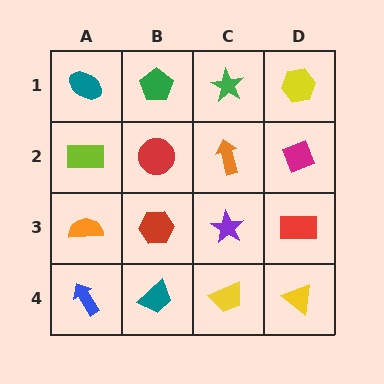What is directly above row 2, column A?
A teal ellipse.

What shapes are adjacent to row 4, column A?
An orange semicircle (row 3, column A), a teal trapezoid (row 4, column B).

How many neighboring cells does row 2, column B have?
4.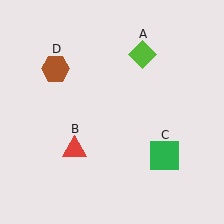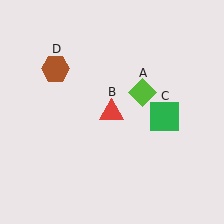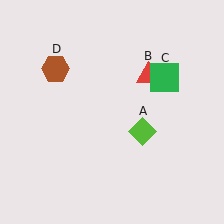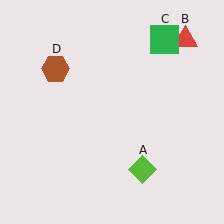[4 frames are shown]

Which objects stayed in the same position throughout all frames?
Brown hexagon (object D) remained stationary.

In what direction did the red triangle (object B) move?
The red triangle (object B) moved up and to the right.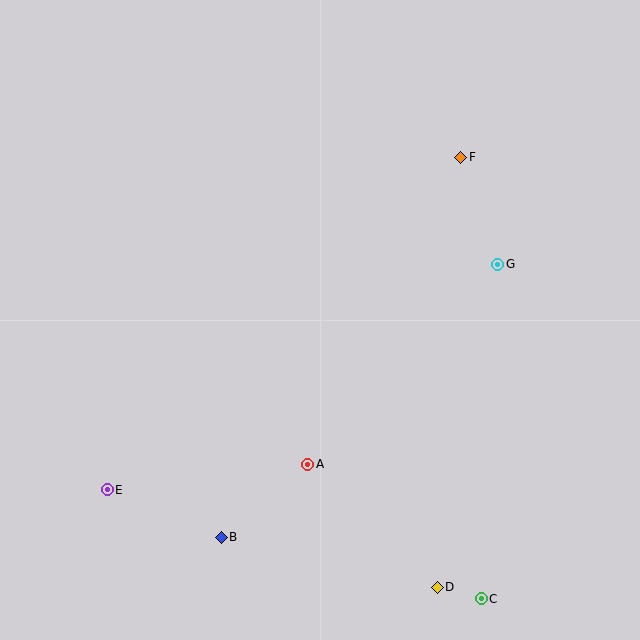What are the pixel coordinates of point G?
Point G is at (498, 264).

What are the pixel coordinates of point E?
Point E is at (107, 489).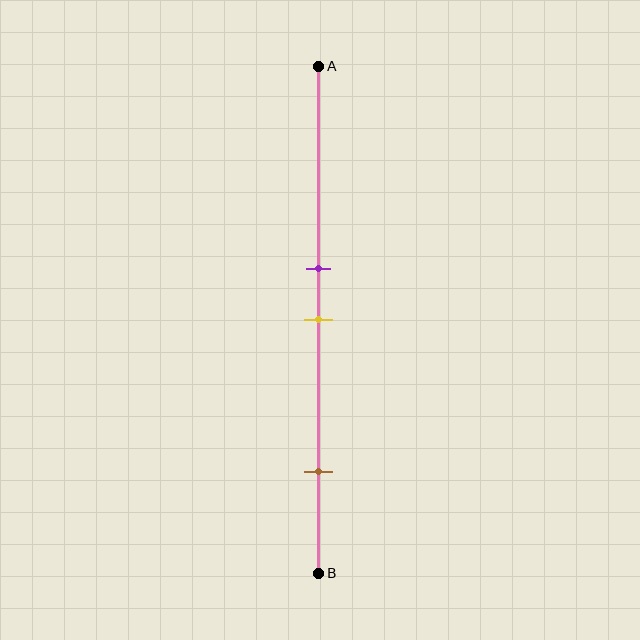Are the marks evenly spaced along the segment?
No, the marks are not evenly spaced.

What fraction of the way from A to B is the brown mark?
The brown mark is approximately 80% (0.8) of the way from A to B.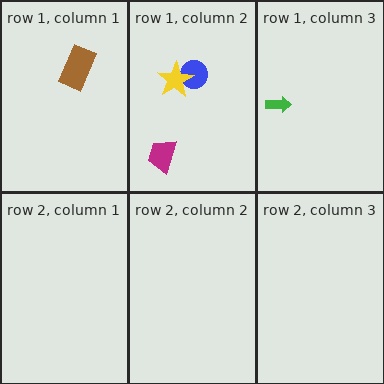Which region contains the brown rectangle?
The row 1, column 1 region.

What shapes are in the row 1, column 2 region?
The blue circle, the yellow star, the magenta trapezoid.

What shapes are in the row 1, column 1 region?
The brown rectangle.